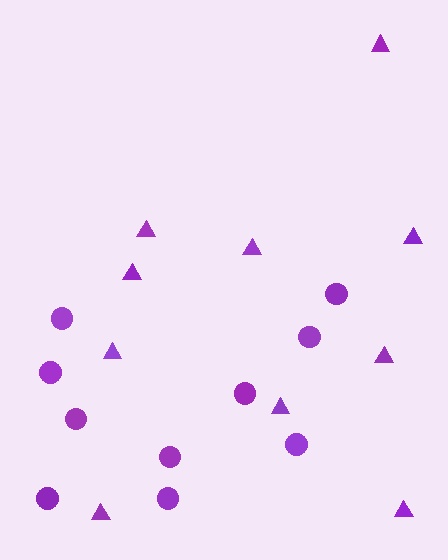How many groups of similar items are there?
There are 2 groups: one group of circles (10) and one group of triangles (10).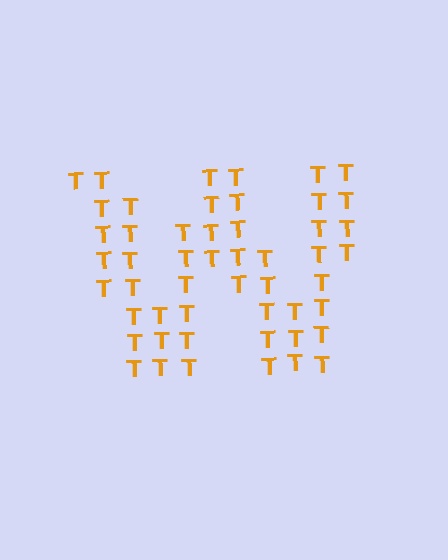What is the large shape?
The large shape is the letter W.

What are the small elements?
The small elements are letter T's.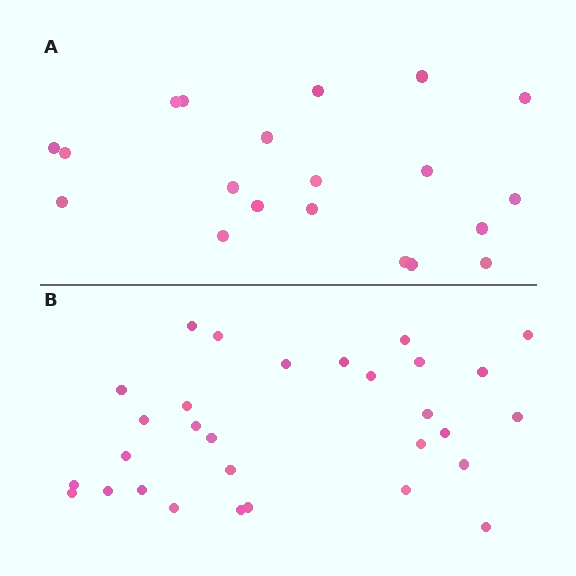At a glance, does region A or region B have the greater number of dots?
Region B (the bottom region) has more dots.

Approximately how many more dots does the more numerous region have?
Region B has roughly 10 or so more dots than region A.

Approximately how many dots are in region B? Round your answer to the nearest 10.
About 30 dots.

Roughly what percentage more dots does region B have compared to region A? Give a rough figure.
About 50% more.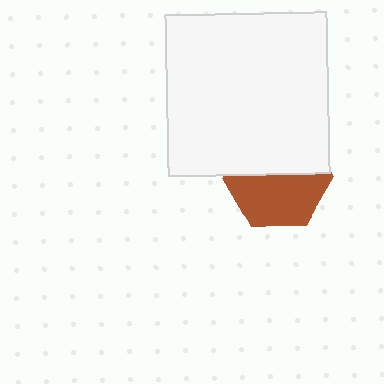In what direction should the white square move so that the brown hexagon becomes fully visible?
The white square should move up. That is the shortest direction to clear the overlap and leave the brown hexagon fully visible.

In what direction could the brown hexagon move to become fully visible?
The brown hexagon could move down. That would shift it out from behind the white square entirely.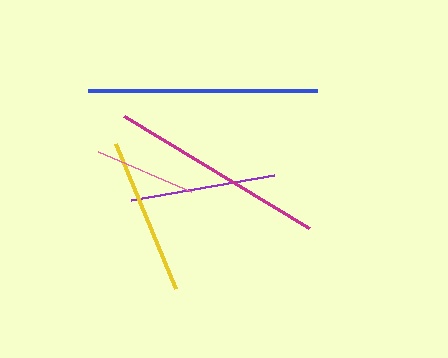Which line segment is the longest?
The blue line is the longest at approximately 229 pixels.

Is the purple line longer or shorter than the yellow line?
The yellow line is longer than the purple line.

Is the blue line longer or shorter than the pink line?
The blue line is longer than the pink line.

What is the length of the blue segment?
The blue segment is approximately 229 pixels long.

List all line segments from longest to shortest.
From longest to shortest: blue, magenta, yellow, purple, pink.